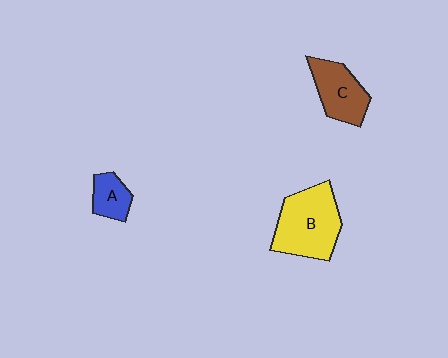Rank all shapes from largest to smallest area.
From largest to smallest: B (yellow), C (brown), A (blue).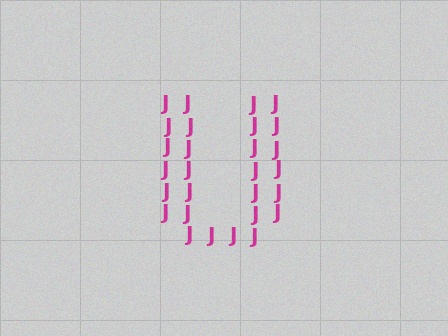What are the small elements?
The small elements are letter J's.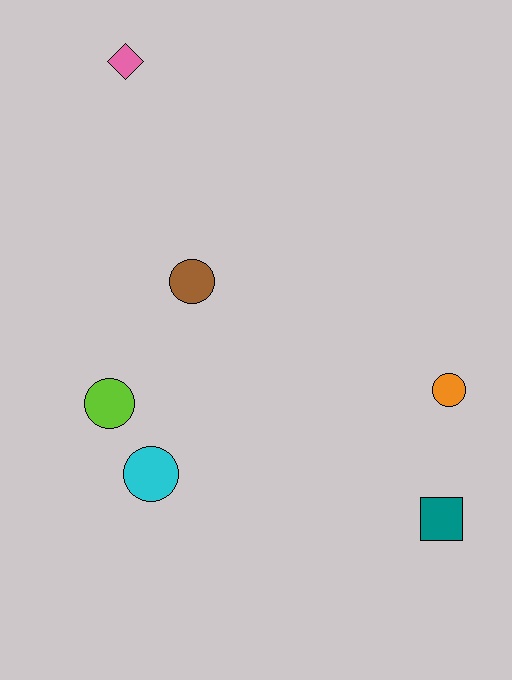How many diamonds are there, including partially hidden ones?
There is 1 diamond.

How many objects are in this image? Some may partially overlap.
There are 6 objects.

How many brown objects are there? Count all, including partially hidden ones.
There is 1 brown object.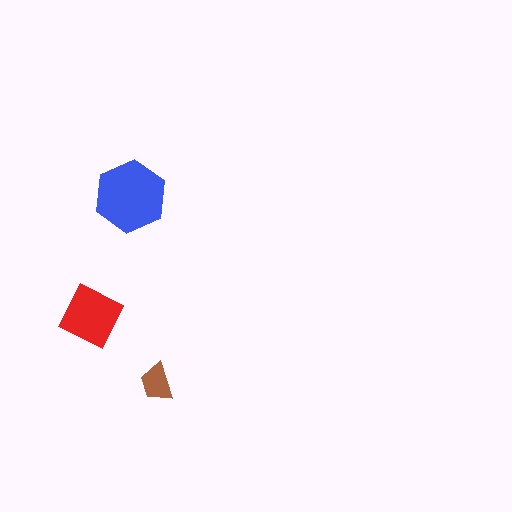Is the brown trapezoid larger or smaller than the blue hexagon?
Smaller.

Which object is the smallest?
The brown trapezoid.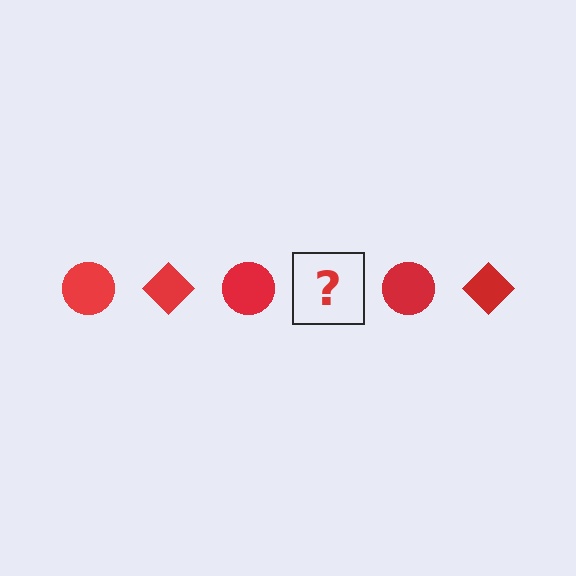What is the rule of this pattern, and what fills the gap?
The rule is that the pattern cycles through circle, diamond shapes in red. The gap should be filled with a red diamond.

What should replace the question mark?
The question mark should be replaced with a red diamond.